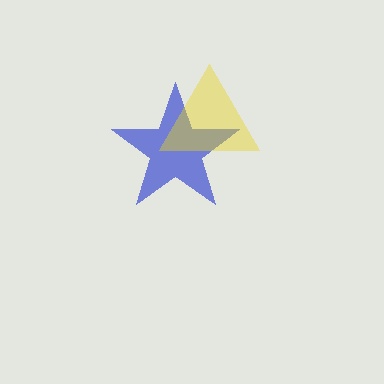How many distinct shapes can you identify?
There are 2 distinct shapes: a blue star, a yellow triangle.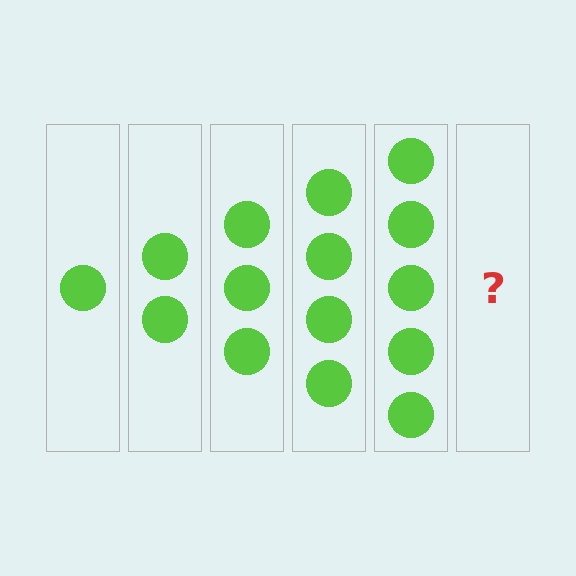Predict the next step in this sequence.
The next step is 6 circles.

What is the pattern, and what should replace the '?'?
The pattern is that each step adds one more circle. The '?' should be 6 circles.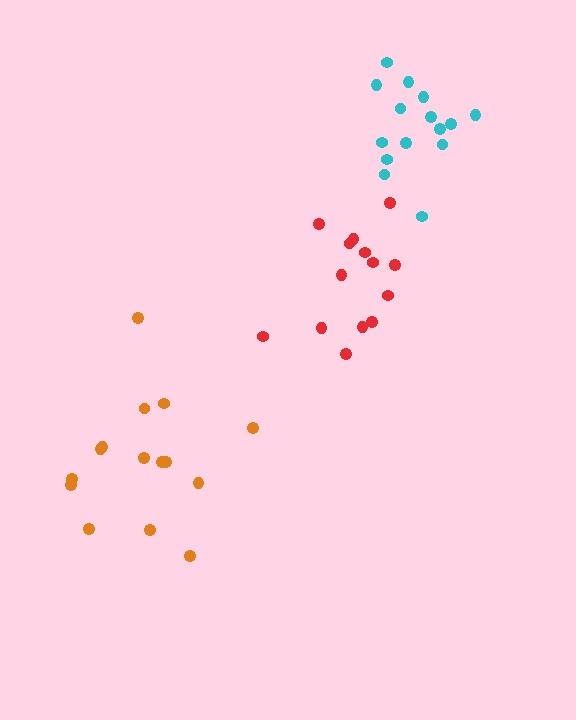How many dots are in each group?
Group 1: 14 dots, Group 2: 15 dots, Group 3: 15 dots (44 total).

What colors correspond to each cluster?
The clusters are colored: red, cyan, orange.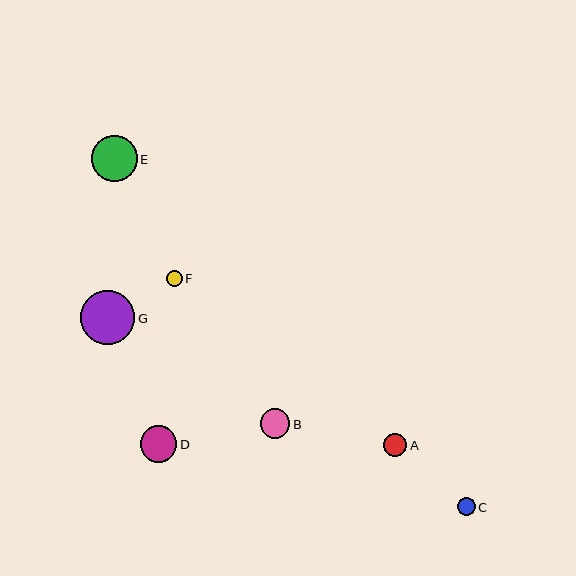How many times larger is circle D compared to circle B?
Circle D is approximately 1.2 times the size of circle B.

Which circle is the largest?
Circle G is the largest with a size of approximately 54 pixels.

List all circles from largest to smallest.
From largest to smallest: G, E, D, B, A, C, F.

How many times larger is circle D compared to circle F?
Circle D is approximately 2.3 times the size of circle F.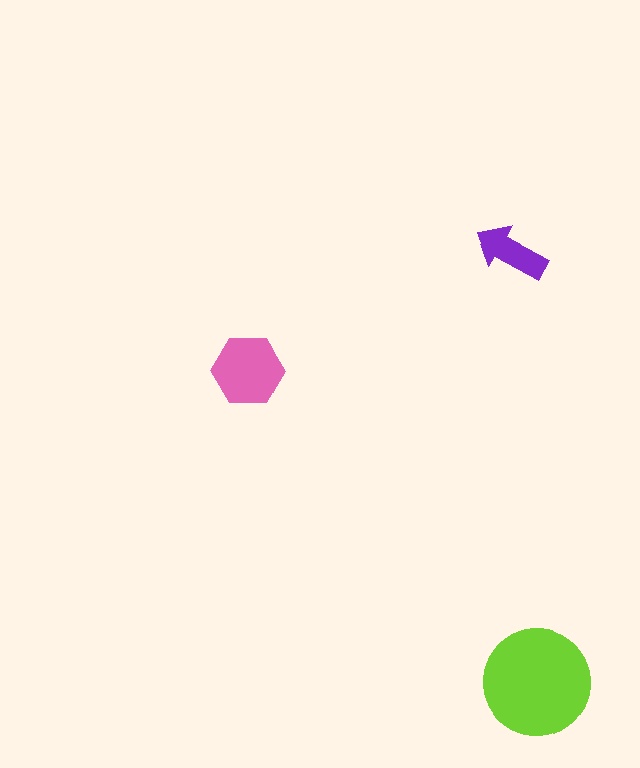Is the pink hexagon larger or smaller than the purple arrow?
Larger.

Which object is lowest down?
The lime circle is bottommost.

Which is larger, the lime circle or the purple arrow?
The lime circle.